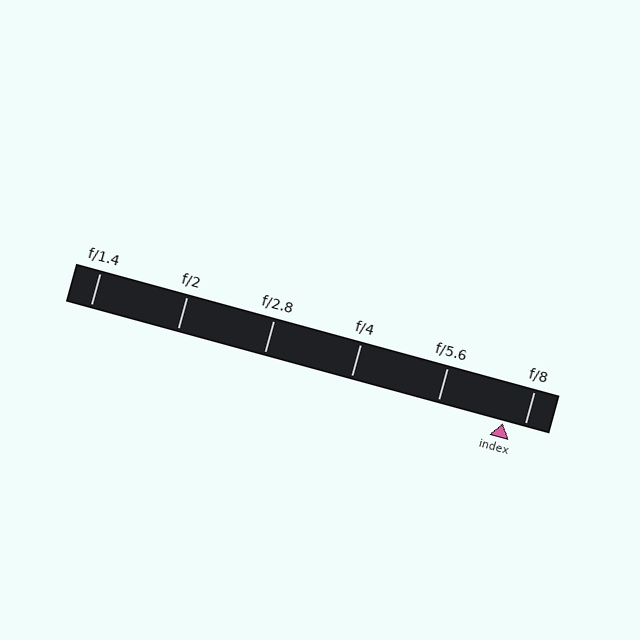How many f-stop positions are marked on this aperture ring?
There are 6 f-stop positions marked.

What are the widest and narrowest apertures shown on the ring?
The widest aperture shown is f/1.4 and the narrowest is f/8.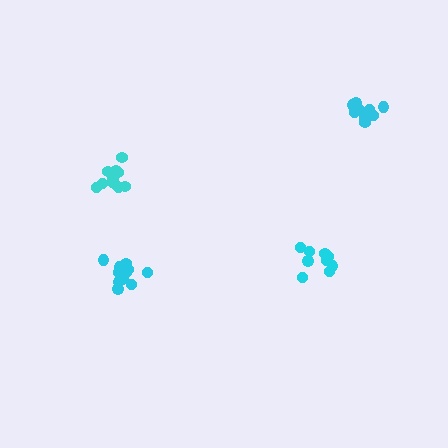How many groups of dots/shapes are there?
There are 4 groups.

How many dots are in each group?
Group 1: 11 dots, Group 2: 11 dots, Group 3: 14 dots, Group 4: 9 dots (45 total).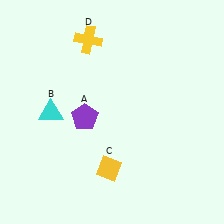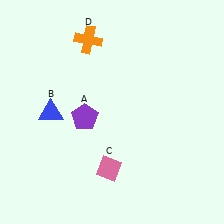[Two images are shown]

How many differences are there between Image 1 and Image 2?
There are 3 differences between the two images.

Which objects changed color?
B changed from cyan to blue. C changed from yellow to pink. D changed from yellow to orange.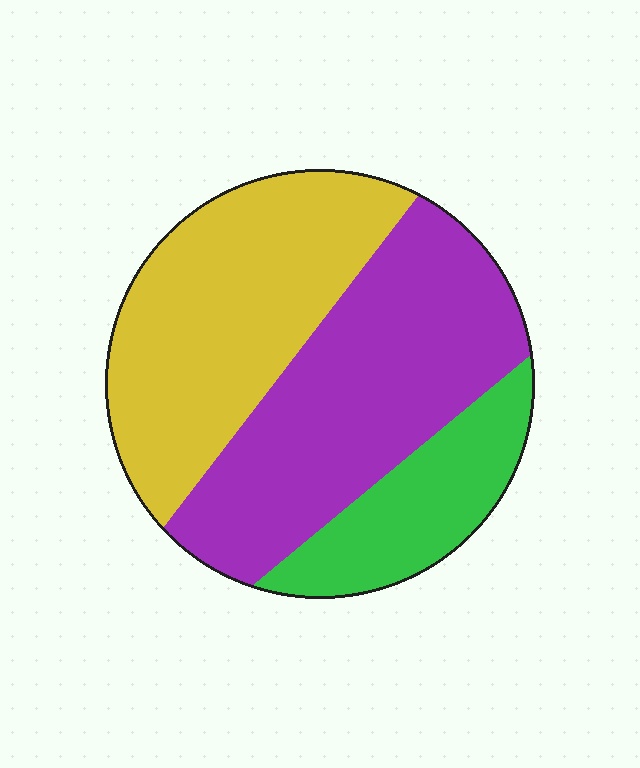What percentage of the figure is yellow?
Yellow takes up about two fifths (2/5) of the figure.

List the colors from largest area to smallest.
From largest to smallest: purple, yellow, green.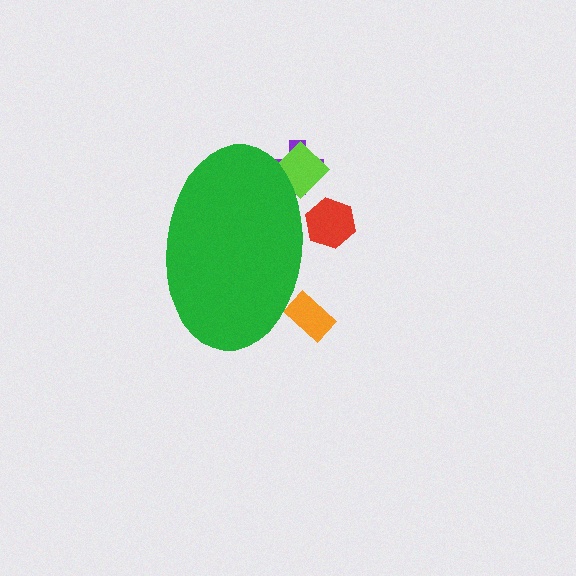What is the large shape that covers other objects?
A green ellipse.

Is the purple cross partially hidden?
Yes, the purple cross is partially hidden behind the green ellipse.